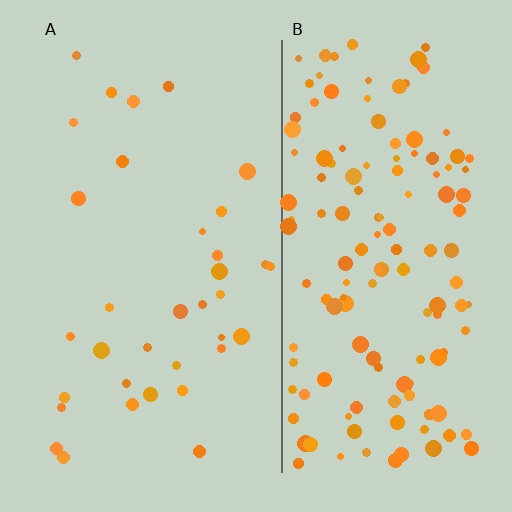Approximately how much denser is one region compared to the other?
Approximately 4.0× — region B over region A.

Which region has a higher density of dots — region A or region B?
B (the right).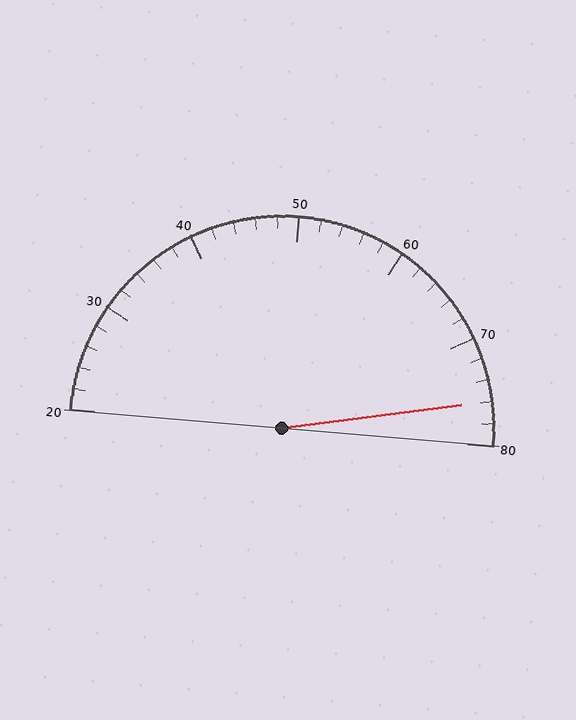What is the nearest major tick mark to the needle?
The nearest major tick mark is 80.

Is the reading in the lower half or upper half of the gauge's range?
The reading is in the upper half of the range (20 to 80).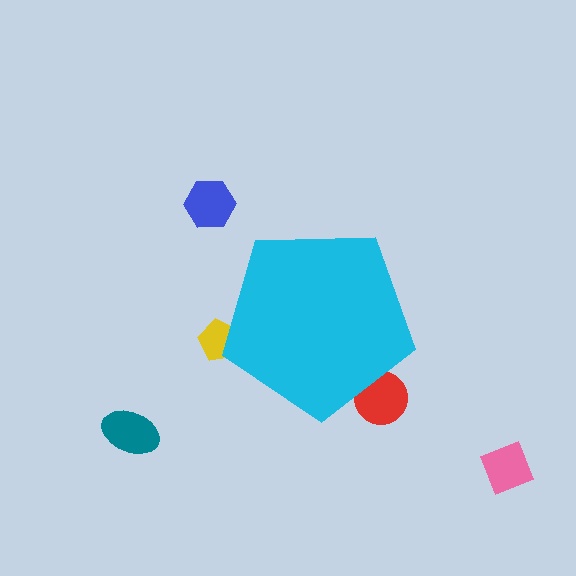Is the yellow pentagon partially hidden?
Yes, the yellow pentagon is partially hidden behind the cyan pentagon.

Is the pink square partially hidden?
No, the pink square is fully visible.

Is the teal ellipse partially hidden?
No, the teal ellipse is fully visible.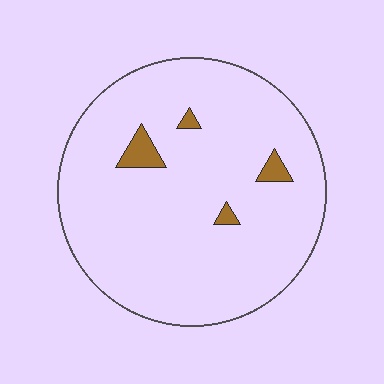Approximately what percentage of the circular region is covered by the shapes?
Approximately 5%.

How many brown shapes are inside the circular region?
4.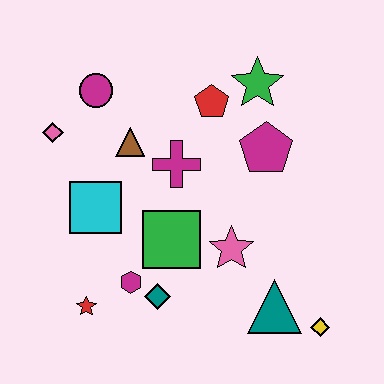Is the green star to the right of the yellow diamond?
No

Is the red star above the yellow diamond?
Yes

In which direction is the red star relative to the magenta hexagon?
The red star is to the left of the magenta hexagon.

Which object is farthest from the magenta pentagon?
The red star is farthest from the magenta pentagon.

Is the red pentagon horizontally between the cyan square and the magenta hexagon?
No